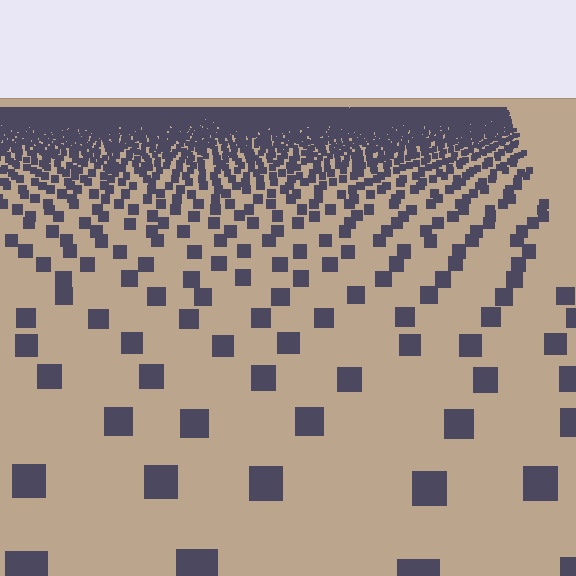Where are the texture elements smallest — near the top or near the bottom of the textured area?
Near the top.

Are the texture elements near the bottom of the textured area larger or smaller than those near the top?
Larger. Near the bottom, elements are closer to the viewer and appear at a bigger on-screen size.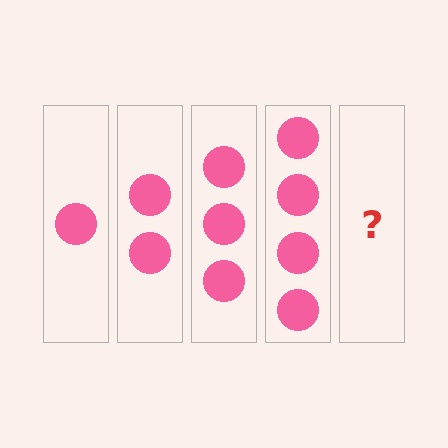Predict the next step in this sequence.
The next step is 5 circles.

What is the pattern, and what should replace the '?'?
The pattern is that each step adds one more circle. The '?' should be 5 circles.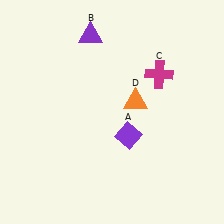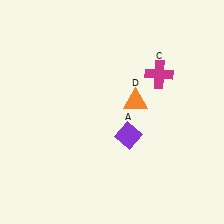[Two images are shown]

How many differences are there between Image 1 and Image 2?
There is 1 difference between the two images.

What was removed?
The purple triangle (B) was removed in Image 2.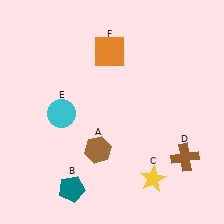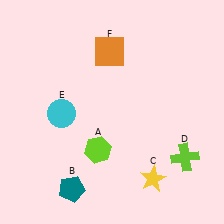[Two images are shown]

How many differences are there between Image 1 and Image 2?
There are 2 differences between the two images.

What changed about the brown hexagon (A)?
In Image 1, A is brown. In Image 2, it changed to lime.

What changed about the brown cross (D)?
In Image 1, D is brown. In Image 2, it changed to lime.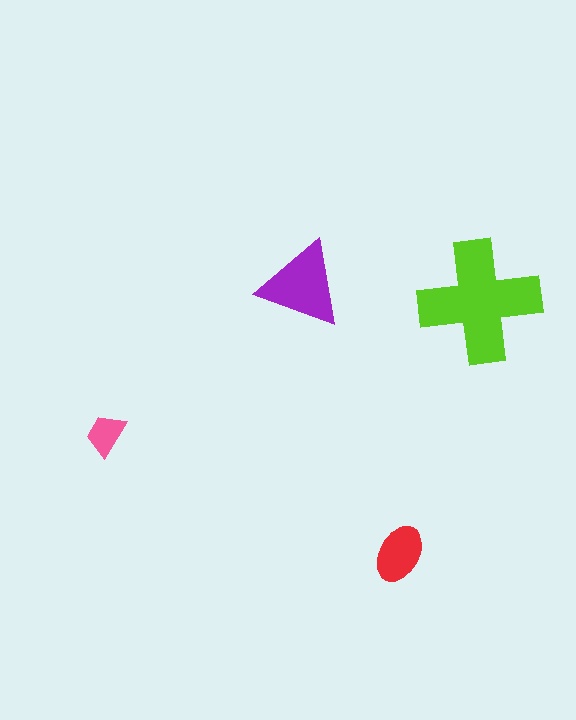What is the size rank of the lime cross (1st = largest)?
1st.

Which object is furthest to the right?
The lime cross is rightmost.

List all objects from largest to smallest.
The lime cross, the purple triangle, the red ellipse, the pink trapezoid.